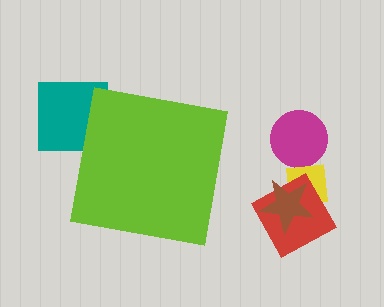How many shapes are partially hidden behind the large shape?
1 shape is partially hidden.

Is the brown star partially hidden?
No, the brown star is fully visible.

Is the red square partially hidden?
No, the red square is fully visible.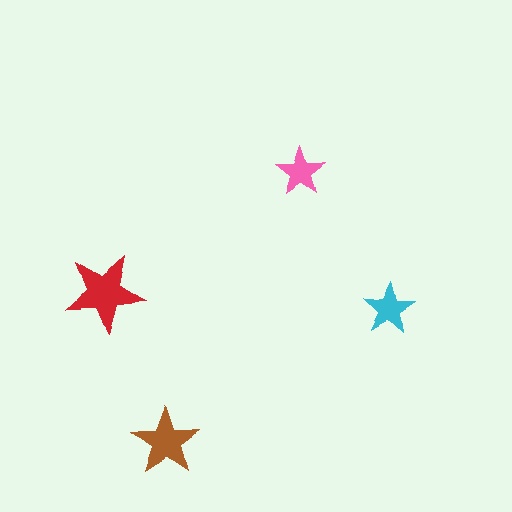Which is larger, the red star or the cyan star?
The red one.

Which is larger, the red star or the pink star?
The red one.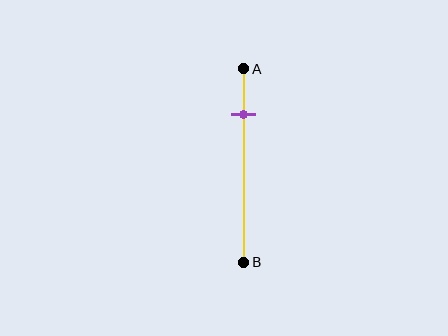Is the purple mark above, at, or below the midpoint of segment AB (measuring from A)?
The purple mark is above the midpoint of segment AB.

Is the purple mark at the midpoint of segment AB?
No, the mark is at about 25% from A, not at the 50% midpoint.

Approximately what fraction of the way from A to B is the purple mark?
The purple mark is approximately 25% of the way from A to B.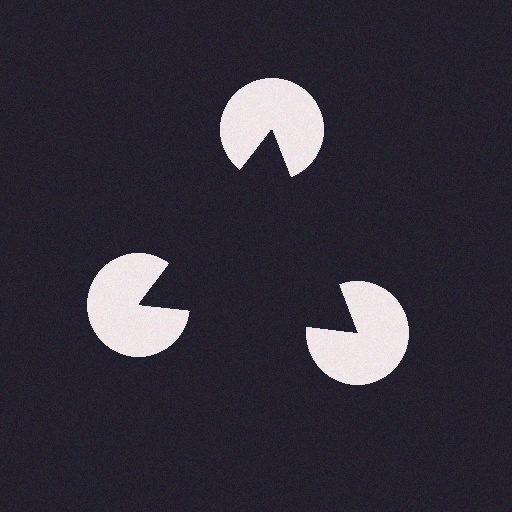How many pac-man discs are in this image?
There are 3 — one at each vertex of the illusory triangle.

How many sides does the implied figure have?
3 sides.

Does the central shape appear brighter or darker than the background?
It typically appears slightly darker than the background, even though no actual brightness change is drawn.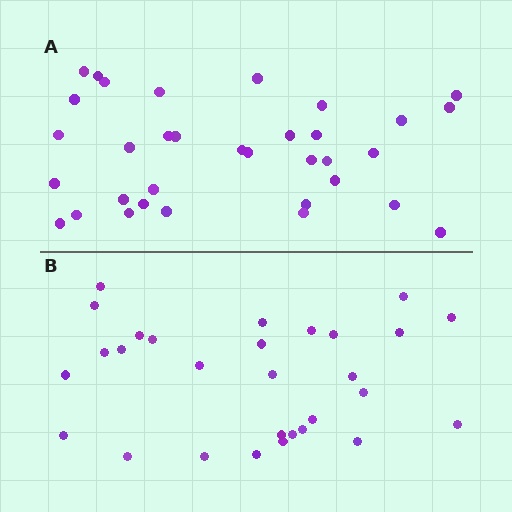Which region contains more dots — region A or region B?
Region A (the top region) has more dots.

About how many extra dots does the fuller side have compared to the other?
Region A has about 5 more dots than region B.